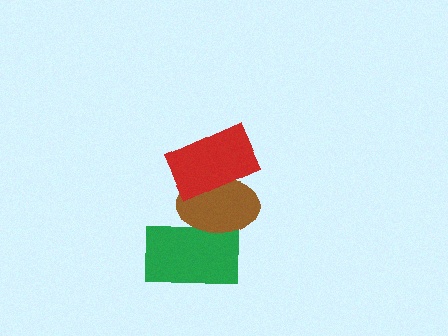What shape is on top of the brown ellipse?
The red rectangle is on top of the brown ellipse.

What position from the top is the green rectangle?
The green rectangle is 3rd from the top.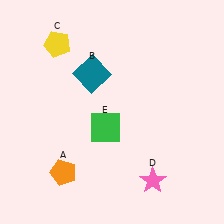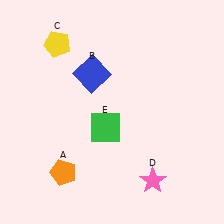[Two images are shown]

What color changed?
The square (B) changed from teal in Image 1 to blue in Image 2.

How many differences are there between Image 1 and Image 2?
There is 1 difference between the two images.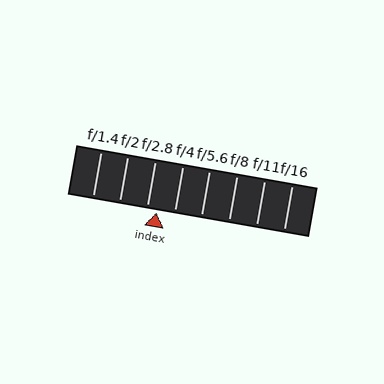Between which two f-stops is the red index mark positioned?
The index mark is between f/2.8 and f/4.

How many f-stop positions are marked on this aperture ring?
There are 8 f-stop positions marked.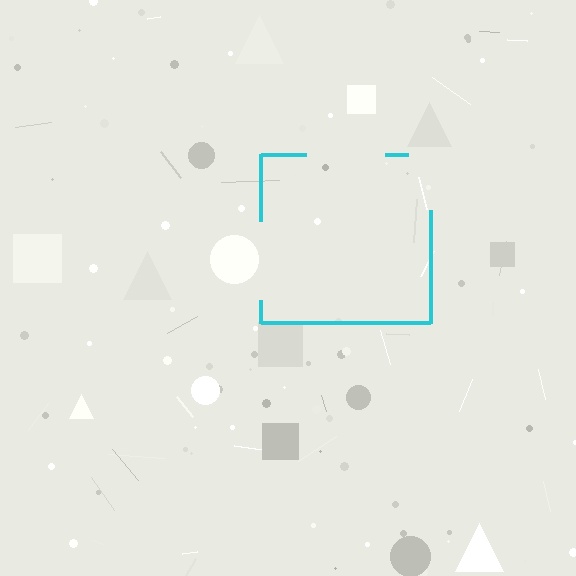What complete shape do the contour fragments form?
The contour fragments form a square.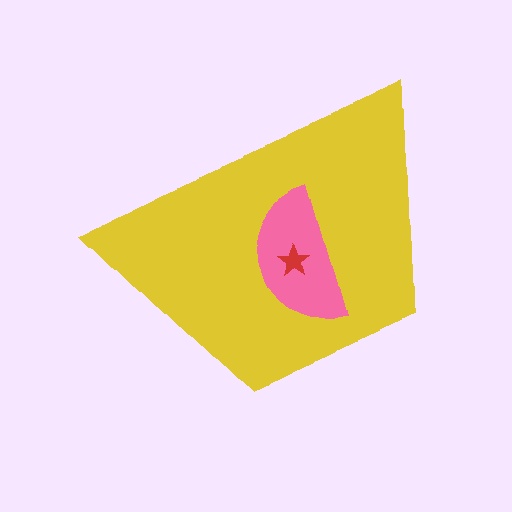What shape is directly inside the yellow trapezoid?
The pink semicircle.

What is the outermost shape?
The yellow trapezoid.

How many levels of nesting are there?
3.